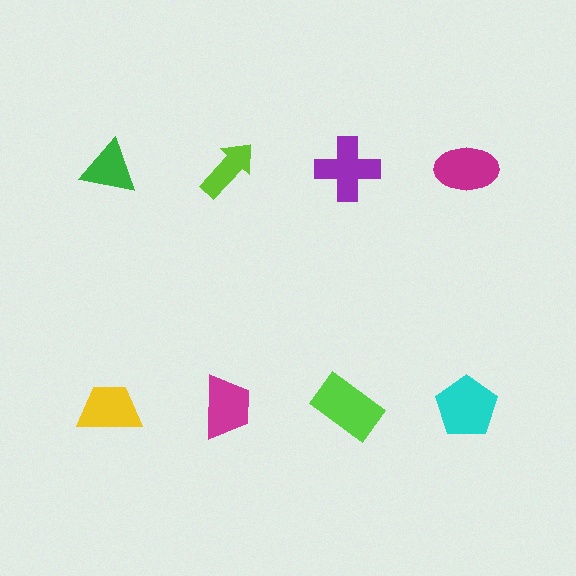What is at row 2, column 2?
A magenta trapezoid.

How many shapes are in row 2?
4 shapes.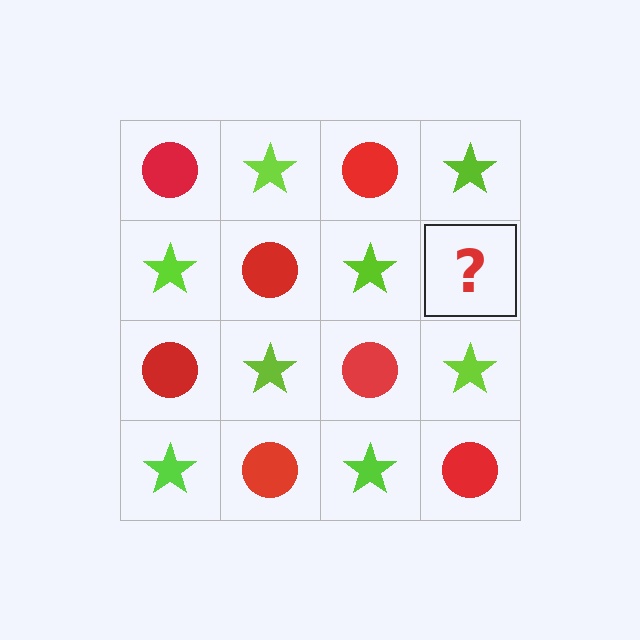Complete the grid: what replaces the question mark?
The question mark should be replaced with a red circle.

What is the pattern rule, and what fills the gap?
The rule is that it alternates red circle and lime star in a checkerboard pattern. The gap should be filled with a red circle.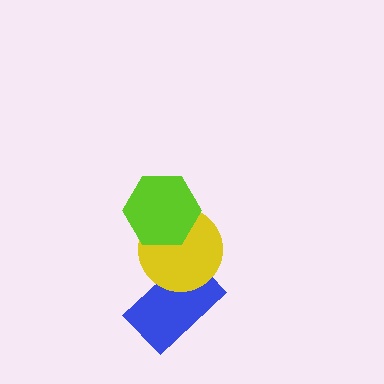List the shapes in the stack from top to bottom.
From top to bottom: the lime hexagon, the yellow circle, the blue rectangle.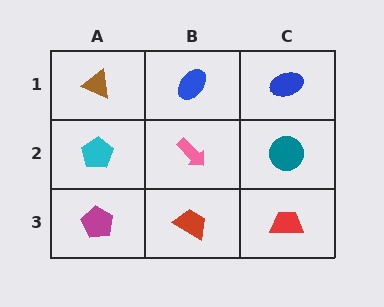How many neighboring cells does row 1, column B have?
3.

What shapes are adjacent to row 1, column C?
A teal circle (row 2, column C), a blue ellipse (row 1, column B).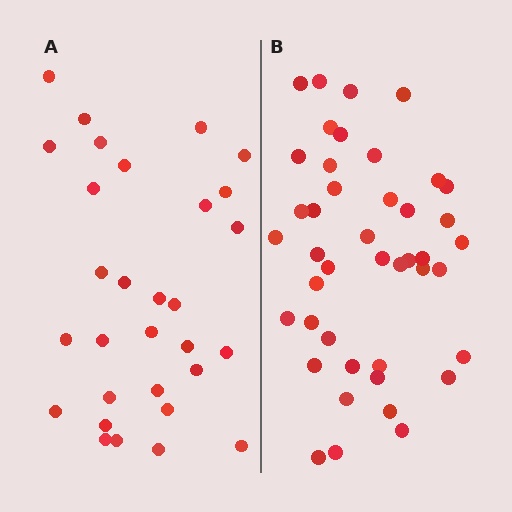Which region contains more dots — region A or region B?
Region B (the right region) has more dots.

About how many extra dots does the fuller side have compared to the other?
Region B has approximately 15 more dots than region A.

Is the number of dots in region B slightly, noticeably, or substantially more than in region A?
Region B has noticeably more, but not dramatically so. The ratio is roughly 1.4 to 1.